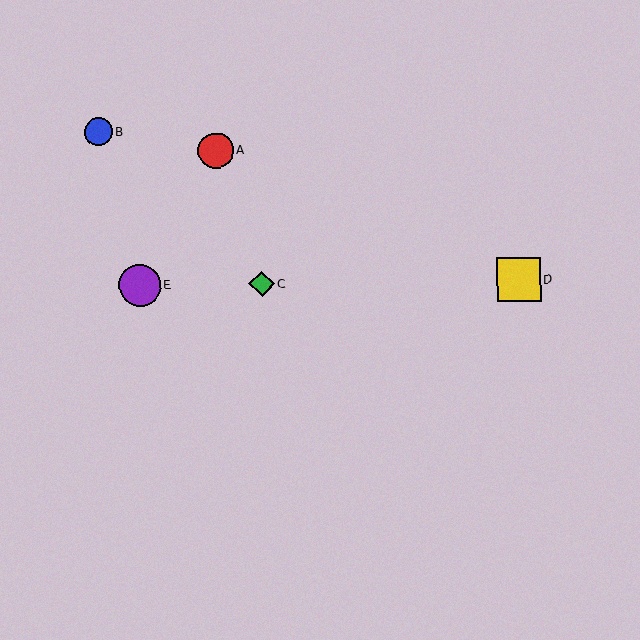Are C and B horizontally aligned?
No, C is at y≈284 and B is at y≈132.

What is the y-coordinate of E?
Object E is at y≈286.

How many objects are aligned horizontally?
3 objects (C, D, E) are aligned horizontally.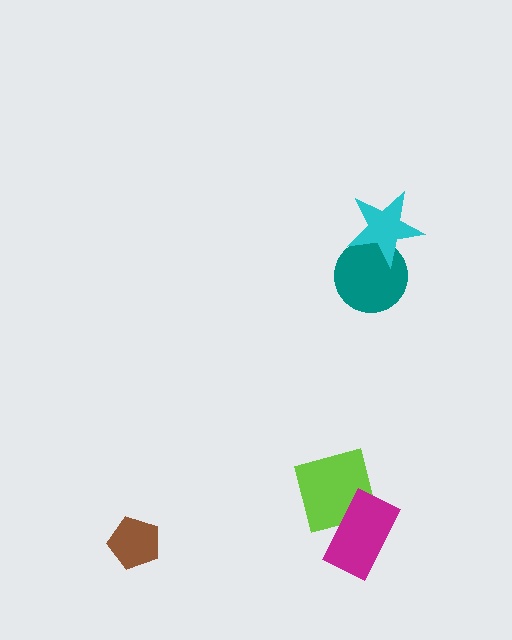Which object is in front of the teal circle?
The cyan star is in front of the teal circle.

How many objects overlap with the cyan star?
1 object overlaps with the cyan star.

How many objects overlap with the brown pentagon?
0 objects overlap with the brown pentagon.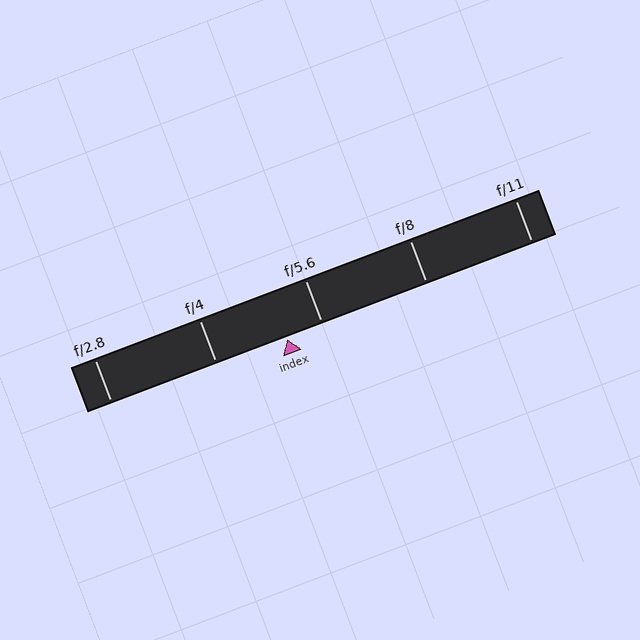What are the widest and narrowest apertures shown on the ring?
The widest aperture shown is f/2.8 and the narrowest is f/11.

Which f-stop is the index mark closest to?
The index mark is closest to f/5.6.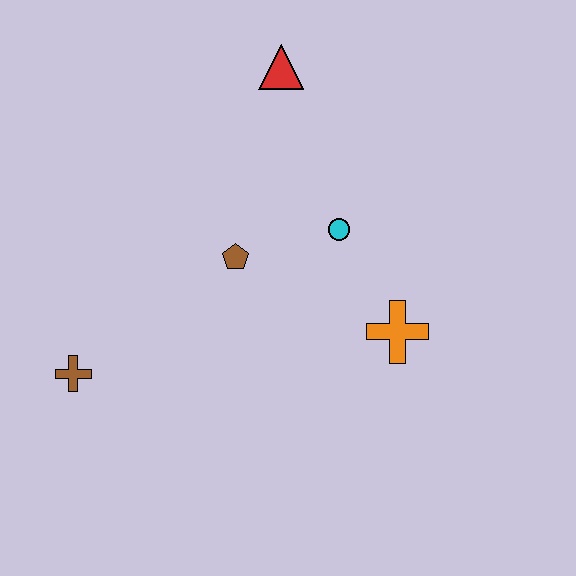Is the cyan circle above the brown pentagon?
Yes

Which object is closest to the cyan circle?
The brown pentagon is closest to the cyan circle.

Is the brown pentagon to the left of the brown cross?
No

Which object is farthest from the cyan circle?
The brown cross is farthest from the cyan circle.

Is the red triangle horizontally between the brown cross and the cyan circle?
Yes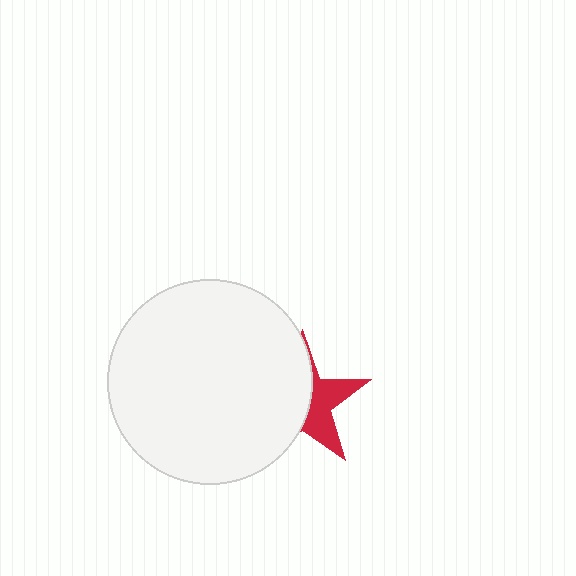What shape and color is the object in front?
The object in front is a white circle.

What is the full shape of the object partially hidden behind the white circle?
The partially hidden object is a red star.